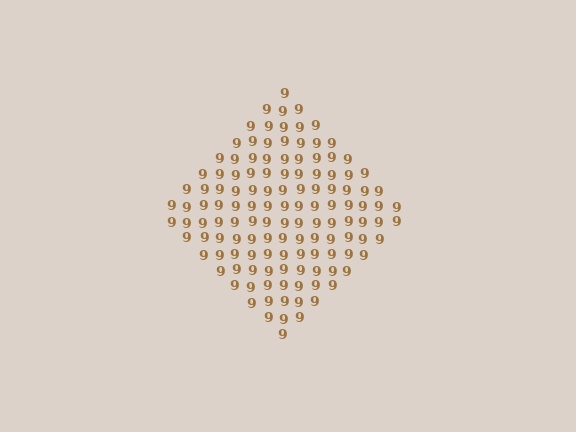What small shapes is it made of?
It is made of small digit 9's.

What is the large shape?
The large shape is a diamond.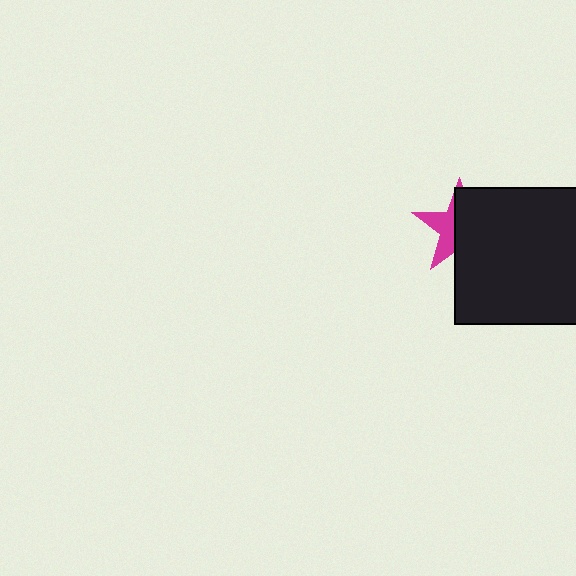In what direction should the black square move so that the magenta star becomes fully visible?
The black square should move right. That is the shortest direction to clear the overlap and leave the magenta star fully visible.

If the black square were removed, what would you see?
You would see the complete magenta star.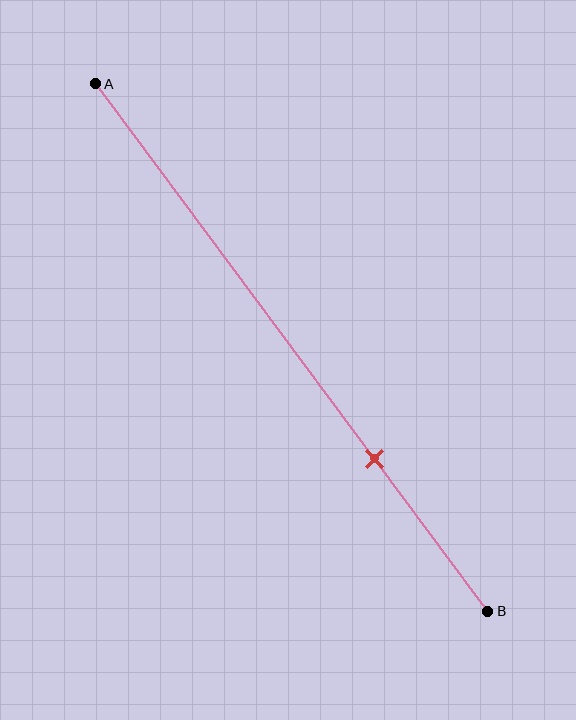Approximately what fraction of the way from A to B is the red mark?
The red mark is approximately 70% of the way from A to B.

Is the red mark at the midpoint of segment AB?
No, the mark is at about 70% from A, not at the 50% midpoint.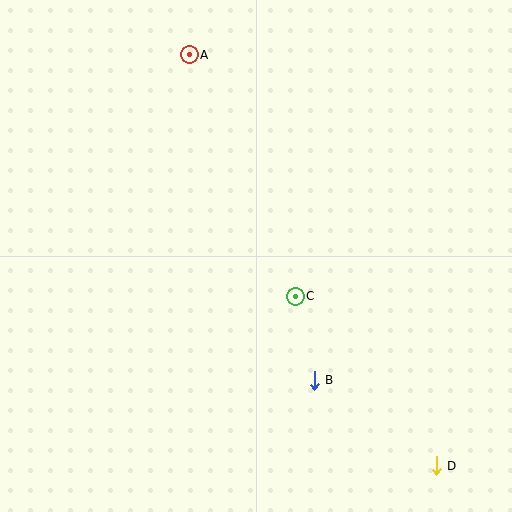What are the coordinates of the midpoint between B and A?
The midpoint between B and A is at (252, 217).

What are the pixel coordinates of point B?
Point B is at (314, 380).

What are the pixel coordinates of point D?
Point D is at (436, 466).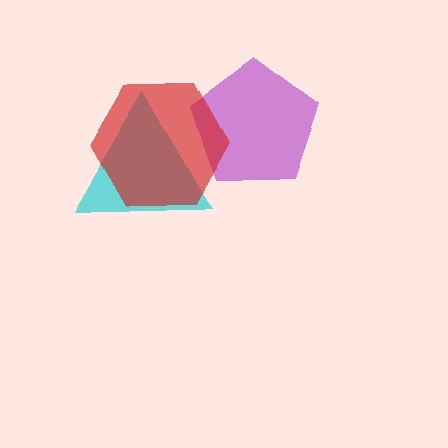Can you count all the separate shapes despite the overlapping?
Yes, there are 3 separate shapes.